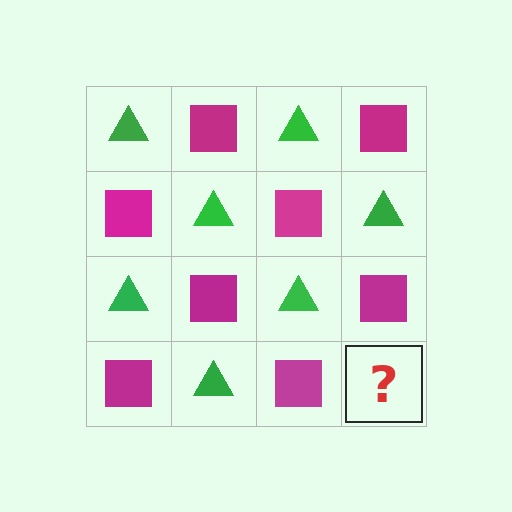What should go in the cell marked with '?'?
The missing cell should contain a green triangle.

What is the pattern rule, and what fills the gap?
The rule is that it alternates green triangle and magenta square in a checkerboard pattern. The gap should be filled with a green triangle.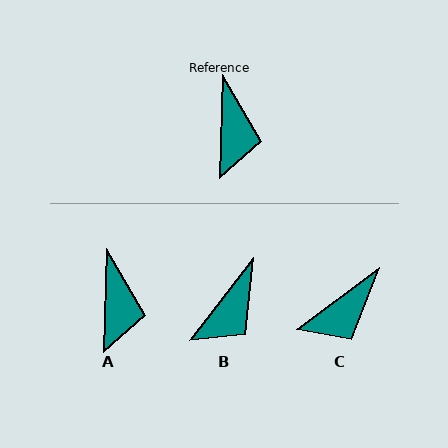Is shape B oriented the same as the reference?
No, it is off by about 36 degrees.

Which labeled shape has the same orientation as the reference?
A.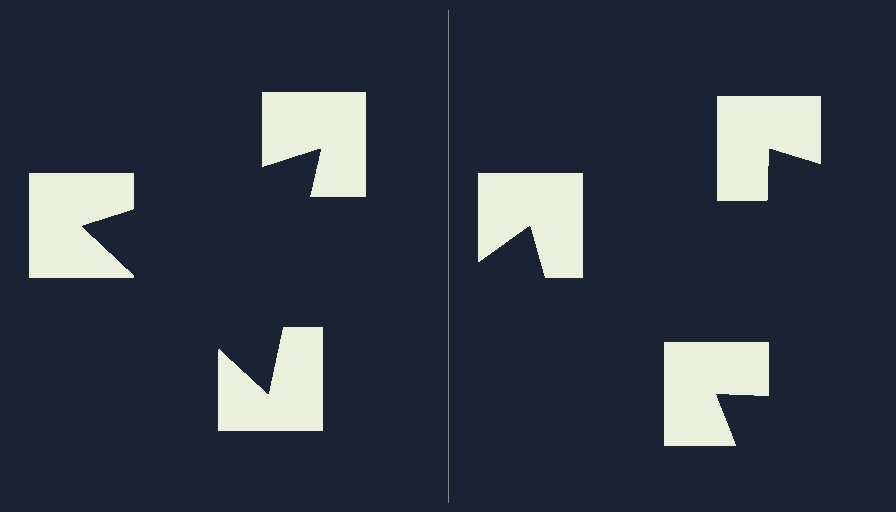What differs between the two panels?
The notched squares are positioned identically on both sides; only the wedge orientations differ. On the left they align to a triangle; on the right they are misaligned.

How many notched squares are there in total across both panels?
6 — 3 on each side.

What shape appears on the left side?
An illusory triangle.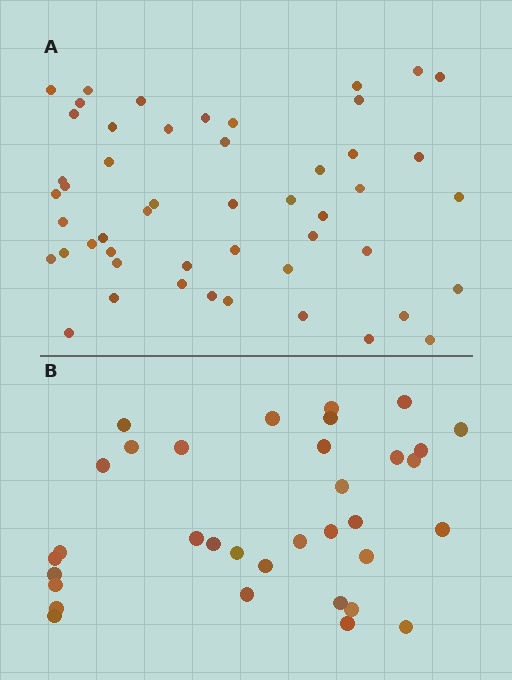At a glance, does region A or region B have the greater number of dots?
Region A (the top region) has more dots.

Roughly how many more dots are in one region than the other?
Region A has approximately 15 more dots than region B.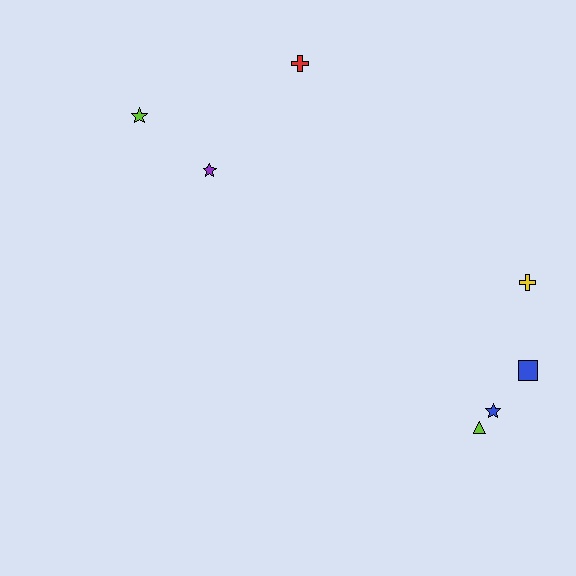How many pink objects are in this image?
There are no pink objects.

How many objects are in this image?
There are 7 objects.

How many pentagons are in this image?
There are no pentagons.